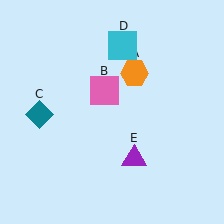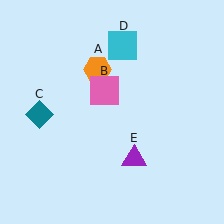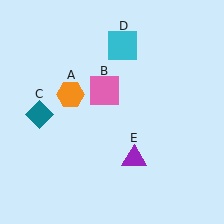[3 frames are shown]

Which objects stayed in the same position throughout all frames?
Pink square (object B) and teal diamond (object C) and cyan square (object D) and purple triangle (object E) remained stationary.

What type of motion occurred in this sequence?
The orange hexagon (object A) rotated counterclockwise around the center of the scene.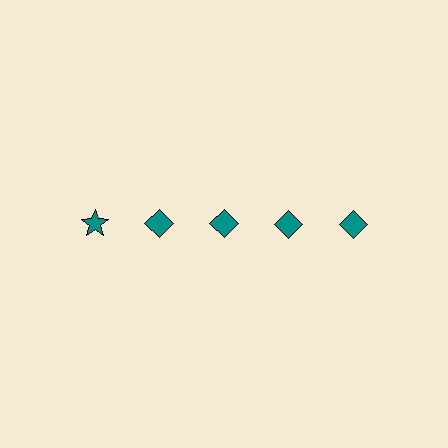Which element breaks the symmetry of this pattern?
The teal star in the top row, leftmost column breaks the symmetry. All other shapes are teal diamonds.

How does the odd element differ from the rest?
It has a different shape: star instead of diamond.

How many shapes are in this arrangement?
There are 5 shapes arranged in a grid pattern.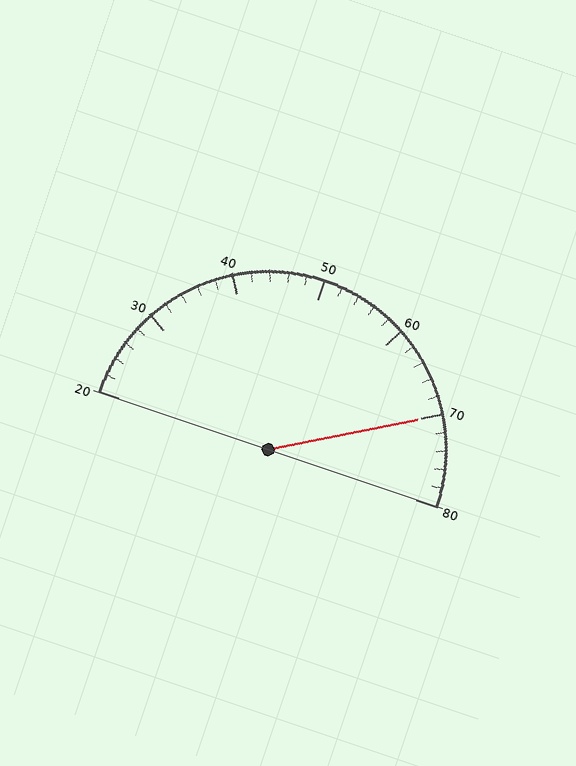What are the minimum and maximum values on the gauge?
The gauge ranges from 20 to 80.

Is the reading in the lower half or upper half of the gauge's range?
The reading is in the upper half of the range (20 to 80).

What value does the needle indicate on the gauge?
The needle indicates approximately 70.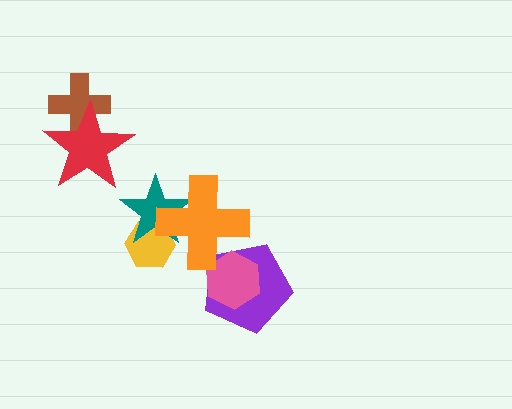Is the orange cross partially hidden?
No, no other shape covers it.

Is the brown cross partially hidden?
Yes, it is partially covered by another shape.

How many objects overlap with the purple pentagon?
2 objects overlap with the purple pentagon.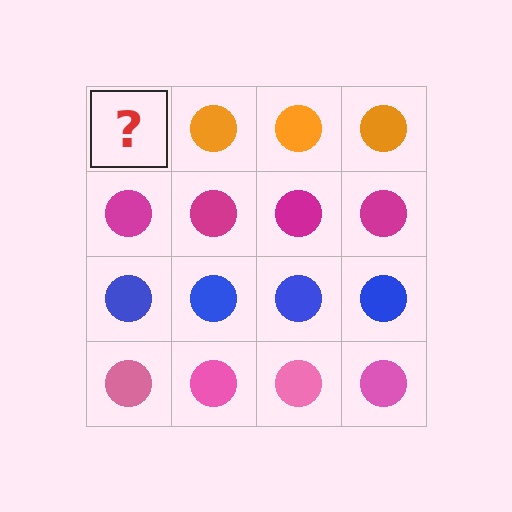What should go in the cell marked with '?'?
The missing cell should contain an orange circle.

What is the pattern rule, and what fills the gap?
The rule is that each row has a consistent color. The gap should be filled with an orange circle.